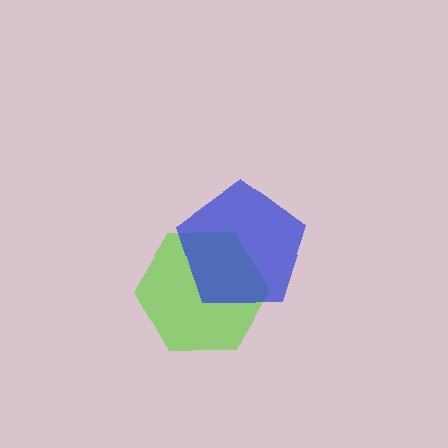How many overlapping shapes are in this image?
There are 2 overlapping shapes in the image.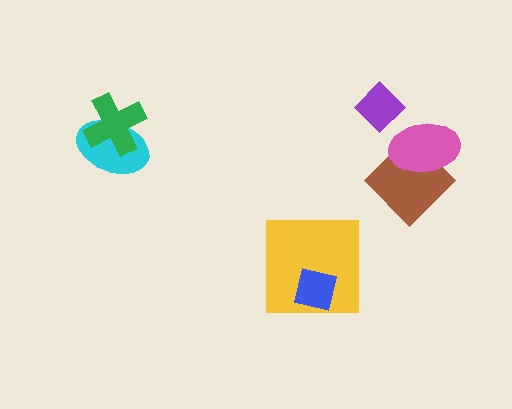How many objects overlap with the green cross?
1 object overlaps with the green cross.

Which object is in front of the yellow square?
The blue square is in front of the yellow square.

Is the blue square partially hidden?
No, no other shape covers it.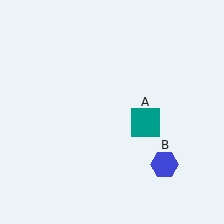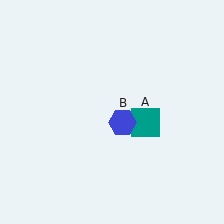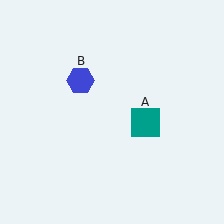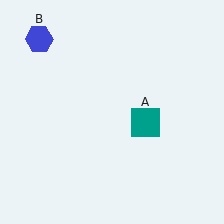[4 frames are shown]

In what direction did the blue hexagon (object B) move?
The blue hexagon (object B) moved up and to the left.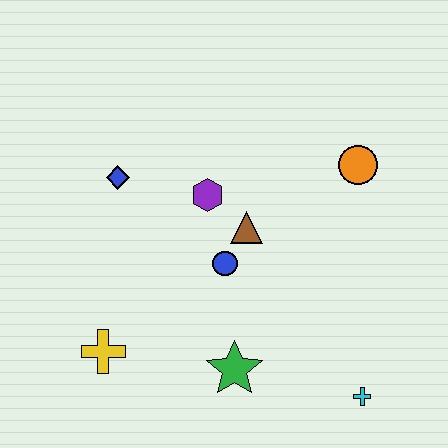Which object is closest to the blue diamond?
The purple hexagon is closest to the blue diamond.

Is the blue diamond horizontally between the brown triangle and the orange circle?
No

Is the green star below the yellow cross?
Yes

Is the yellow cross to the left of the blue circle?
Yes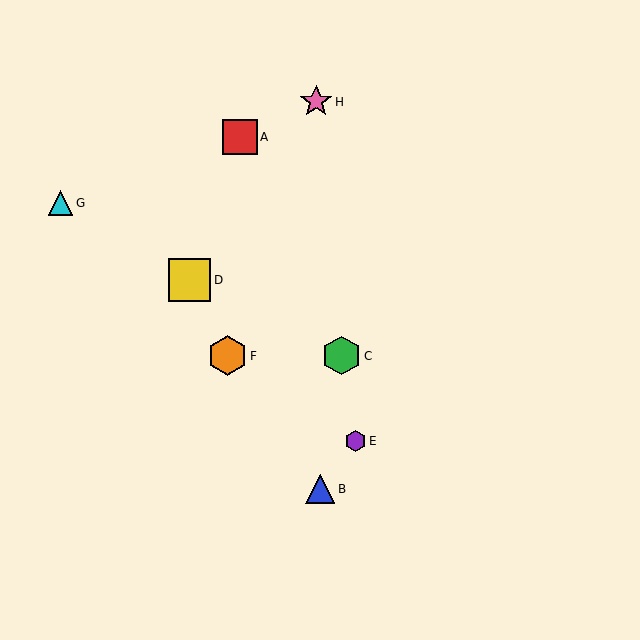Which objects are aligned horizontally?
Objects C, F are aligned horizontally.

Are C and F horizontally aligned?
Yes, both are at y≈356.